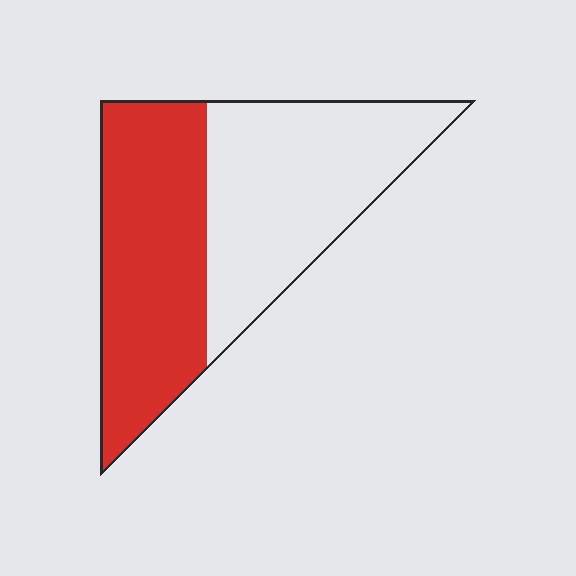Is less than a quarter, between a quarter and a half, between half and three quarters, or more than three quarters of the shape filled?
Between a quarter and a half.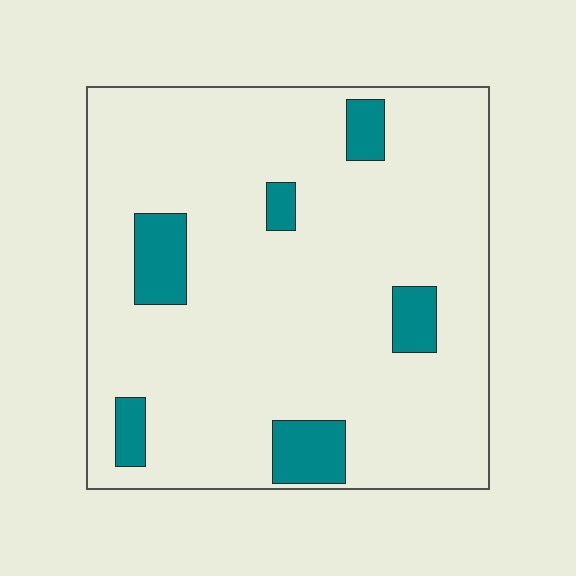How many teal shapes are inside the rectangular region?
6.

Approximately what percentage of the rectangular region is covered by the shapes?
Approximately 10%.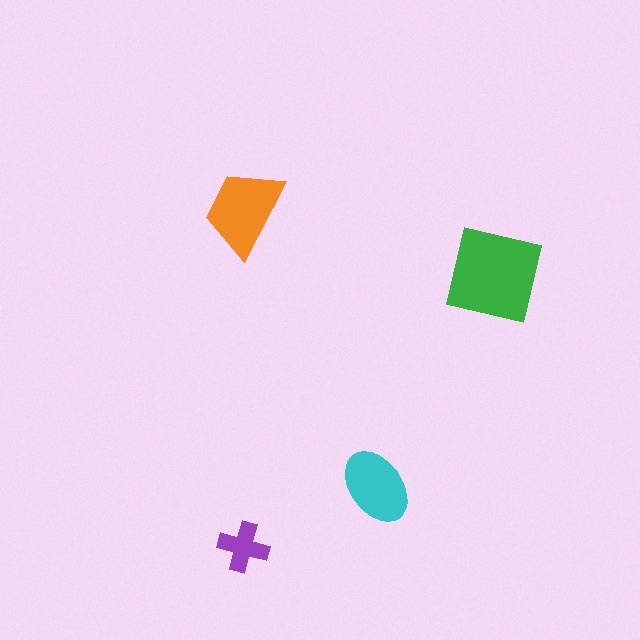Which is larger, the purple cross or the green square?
The green square.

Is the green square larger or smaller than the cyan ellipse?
Larger.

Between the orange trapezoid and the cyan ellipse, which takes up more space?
The orange trapezoid.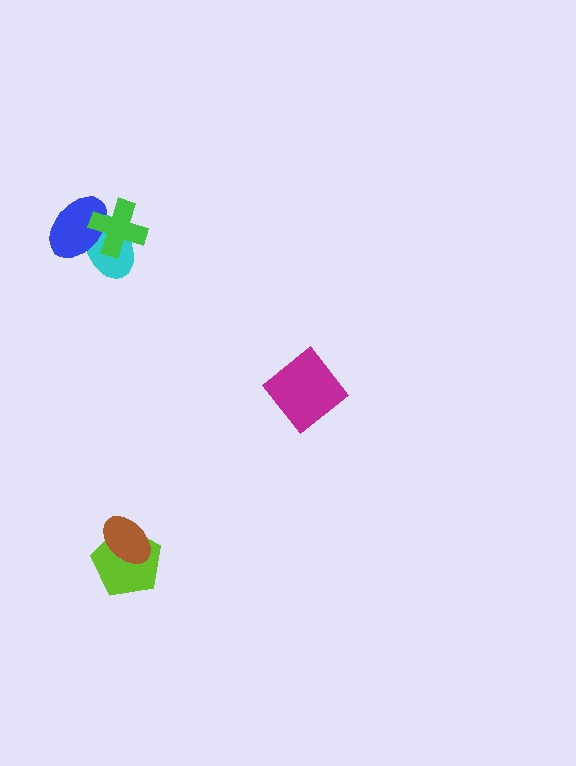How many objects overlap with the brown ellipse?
1 object overlaps with the brown ellipse.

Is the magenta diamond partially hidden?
No, no other shape covers it.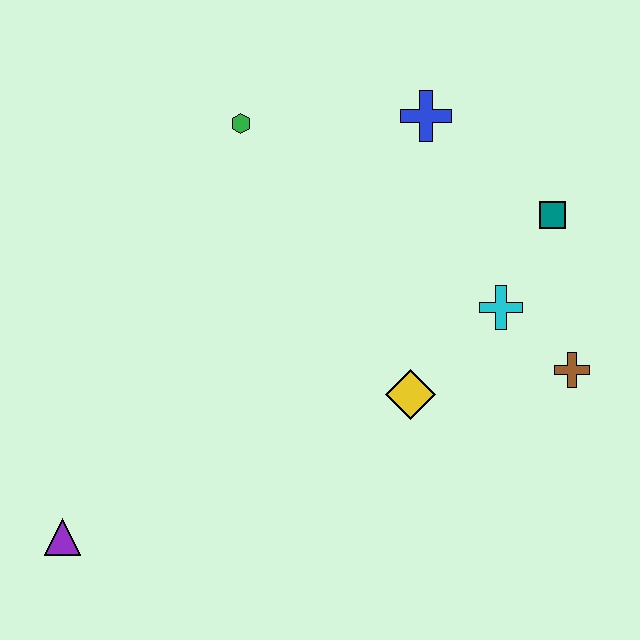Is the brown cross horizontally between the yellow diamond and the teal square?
No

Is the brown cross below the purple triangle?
No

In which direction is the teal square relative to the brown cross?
The teal square is above the brown cross.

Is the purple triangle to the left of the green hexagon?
Yes